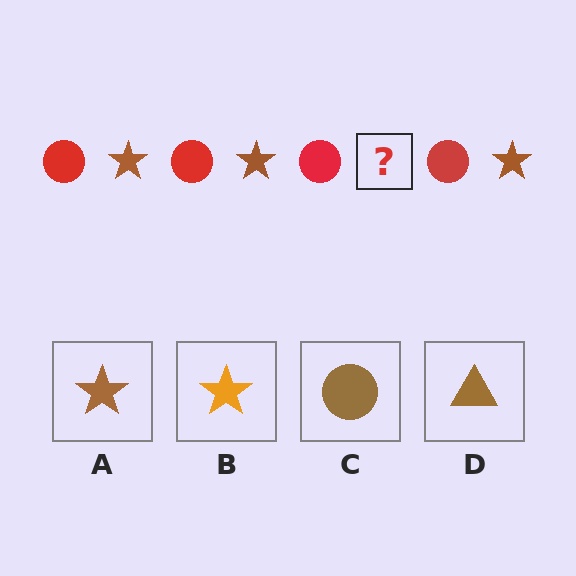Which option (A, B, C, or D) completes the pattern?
A.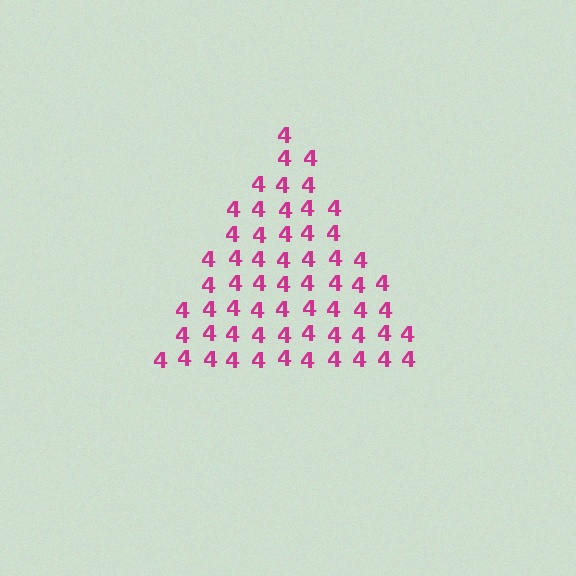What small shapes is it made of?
It is made of small digit 4's.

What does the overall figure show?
The overall figure shows a triangle.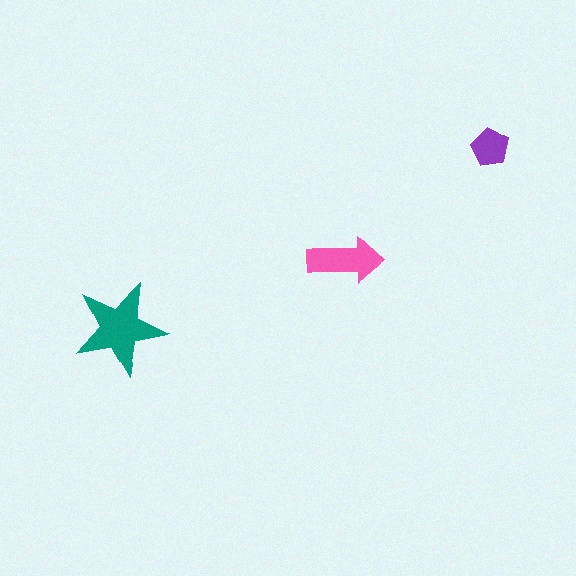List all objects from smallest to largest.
The purple pentagon, the pink arrow, the teal star.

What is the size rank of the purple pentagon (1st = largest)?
3rd.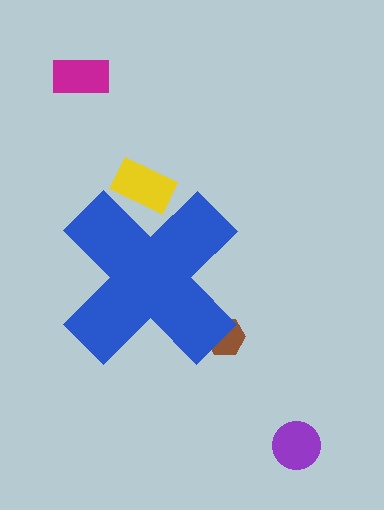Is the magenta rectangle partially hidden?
No, the magenta rectangle is fully visible.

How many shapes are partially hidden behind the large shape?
2 shapes are partially hidden.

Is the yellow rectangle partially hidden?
Yes, the yellow rectangle is partially hidden behind the blue cross.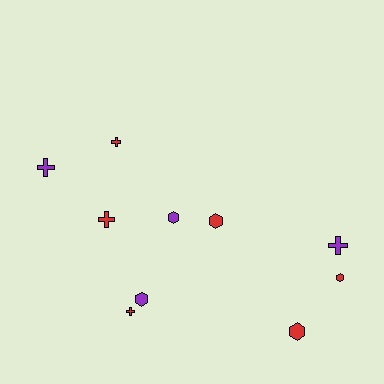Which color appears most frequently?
Red, with 6 objects.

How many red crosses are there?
There are 3 red crosses.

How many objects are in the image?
There are 10 objects.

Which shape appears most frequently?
Cross, with 5 objects.